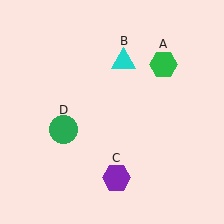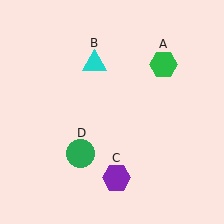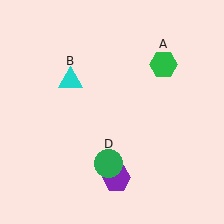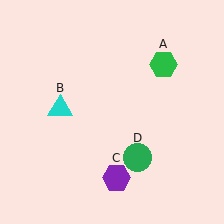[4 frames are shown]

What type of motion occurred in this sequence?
The cyan triangle (object B), green circle (object D) rotated counterclockwise around the center of the scene.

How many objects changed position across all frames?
2 objects changed position: cyan triangle (object B), green circle (object D).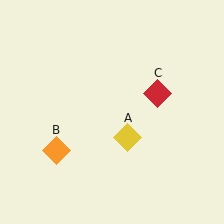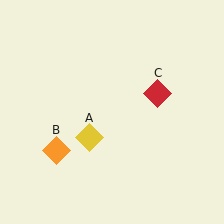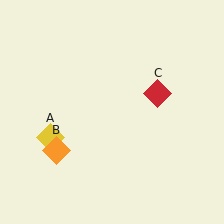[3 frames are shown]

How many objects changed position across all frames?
1 object changed position: yellow diamond (object A).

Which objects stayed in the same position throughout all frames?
Orange diamond (object B) and red diamond (object C) remained stationary.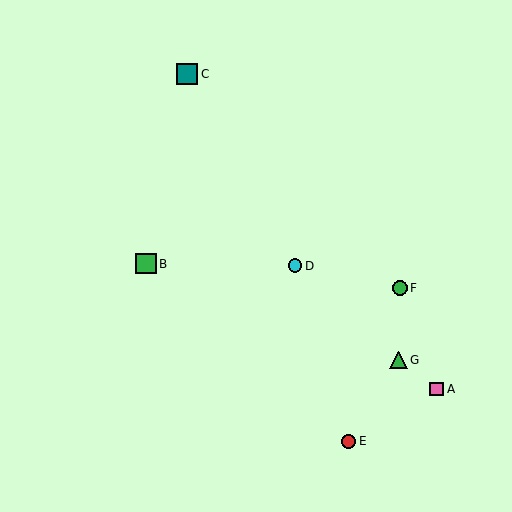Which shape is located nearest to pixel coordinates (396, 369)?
The green triangle (labeled G) at (399, 360) is nearest to that location.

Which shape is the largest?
The teal square (labeled C) is the largest.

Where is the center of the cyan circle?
The center of the cyan circle is at (295, 266).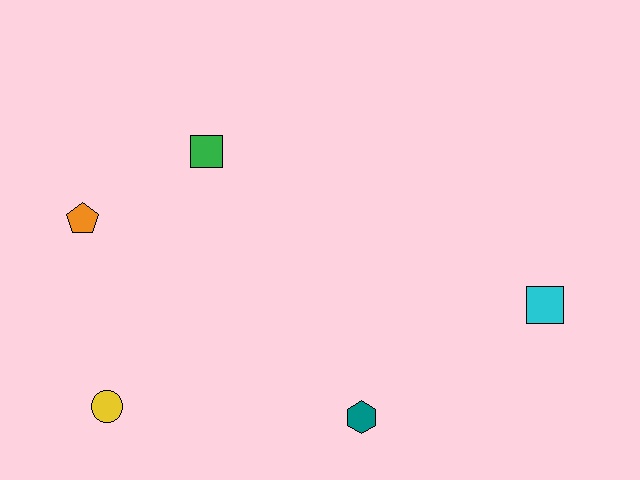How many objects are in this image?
There are 5 objects.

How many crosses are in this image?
There are no crosses.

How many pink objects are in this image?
There are no pink objects.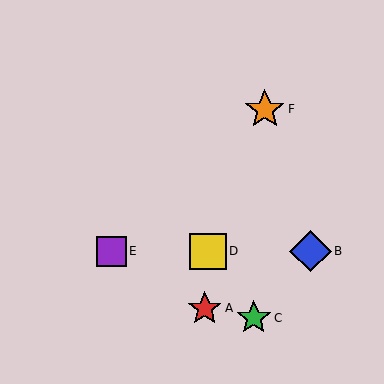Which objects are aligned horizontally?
Objects B, D, E are aligned horizontally.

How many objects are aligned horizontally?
3 objects (B, D, E) are aligned horizontally.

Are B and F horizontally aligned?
No, B is at y≈251 and F is at y≈109.